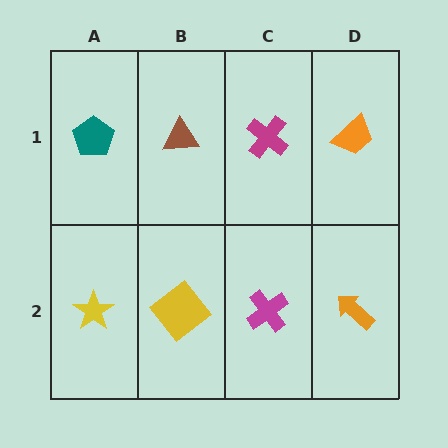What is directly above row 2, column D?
An orange trapezoid.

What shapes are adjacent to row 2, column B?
A brown triangle (row 1, column B), a yellow star (row 2, column A), a magenta cross (row 2, column C).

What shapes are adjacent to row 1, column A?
A yellow star (row 2, column A), a brown triangle (row 1, column B).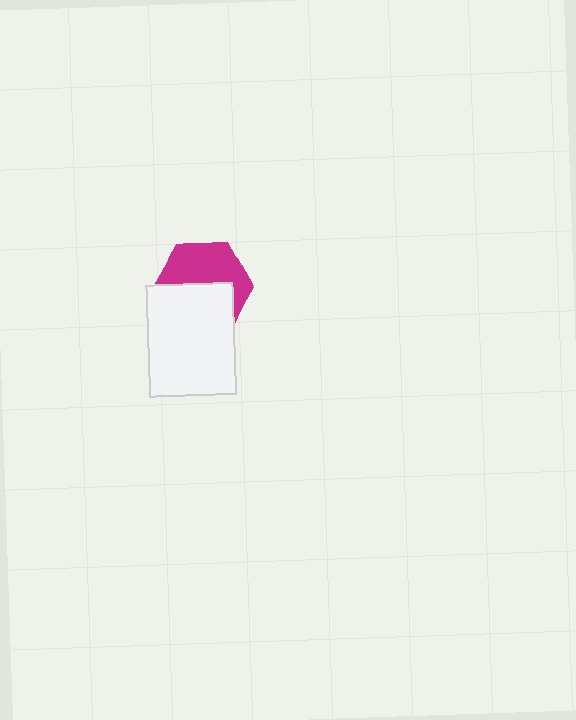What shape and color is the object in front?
The object in front is a white rectangle.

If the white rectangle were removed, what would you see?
You would see the complete magenta hexagon.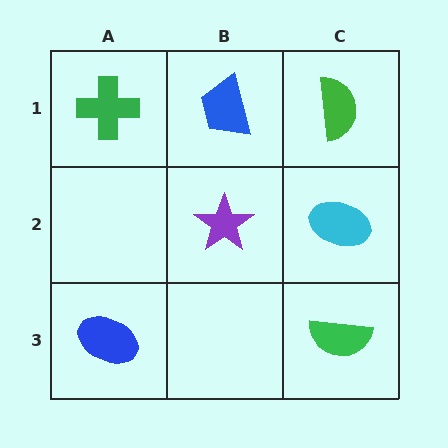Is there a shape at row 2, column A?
No, that cell is empty.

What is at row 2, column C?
A cyan ellipse.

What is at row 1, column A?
A green cross.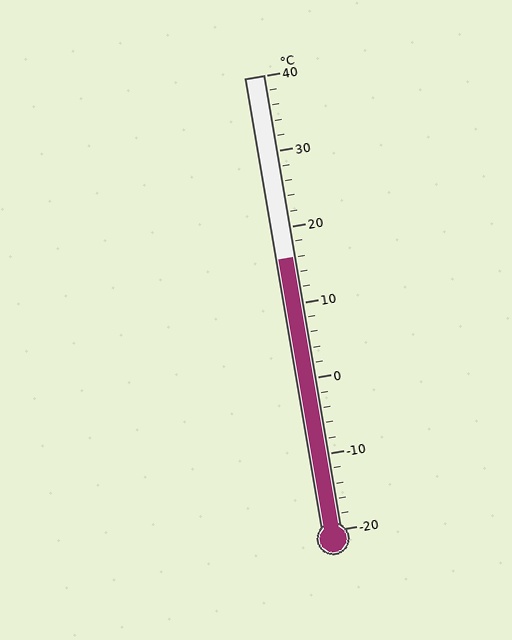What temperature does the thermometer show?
The thermometer shows approximately 16°C.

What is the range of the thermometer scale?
The thermometer scale ranges from -20°C to 40°C.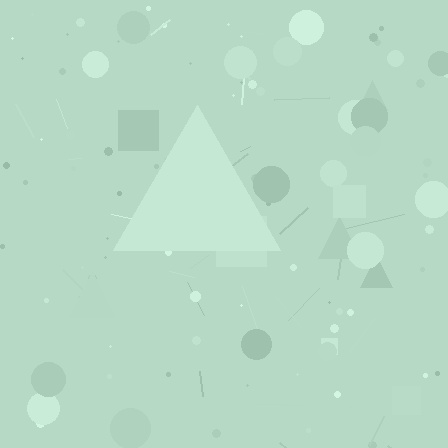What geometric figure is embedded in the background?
A triangle is embedded in the background.